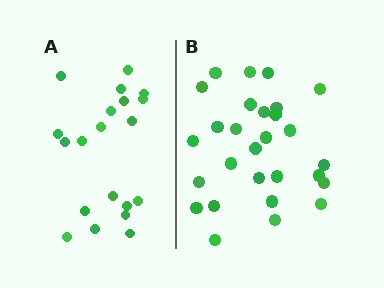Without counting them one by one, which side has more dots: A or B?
Region B (the right region) has more dots.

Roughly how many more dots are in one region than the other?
Region B has roughly 8 or so more dots than region A.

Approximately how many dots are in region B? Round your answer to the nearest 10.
About 30 dots. (The exact count is 28, which rounds to 30.)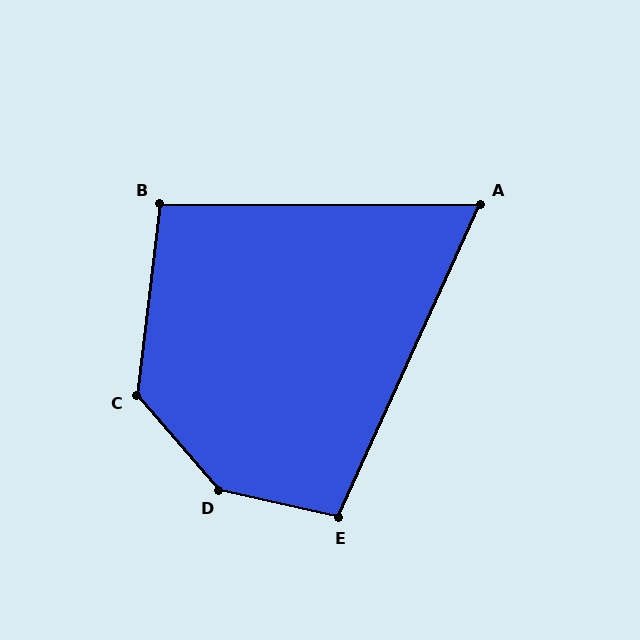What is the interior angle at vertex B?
Approximately 97 degrees (obtuse).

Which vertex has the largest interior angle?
D, at approximately 143 degrees.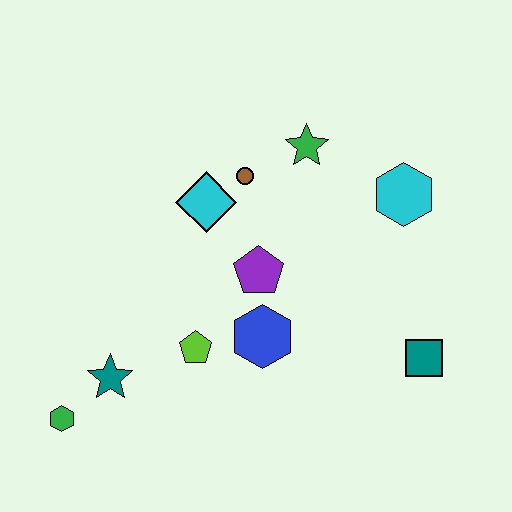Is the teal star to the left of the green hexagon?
No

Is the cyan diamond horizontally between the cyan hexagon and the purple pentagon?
No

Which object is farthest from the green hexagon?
The cyan hexagon is farthest from the green hexagon.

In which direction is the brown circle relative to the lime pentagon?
The brown circle is above the lime pentagon.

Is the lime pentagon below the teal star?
No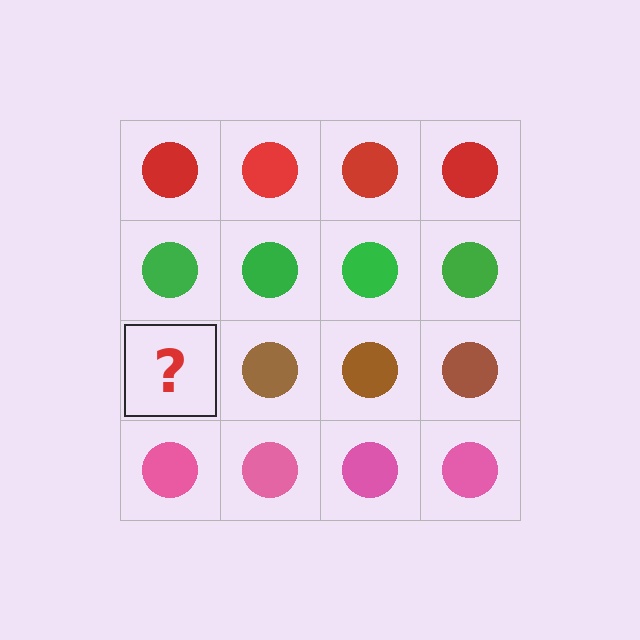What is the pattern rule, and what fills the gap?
The rule is that each row has a consistent color. The gap should be filled with a brown circle.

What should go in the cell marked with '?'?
The missing cell should contain a brown circle.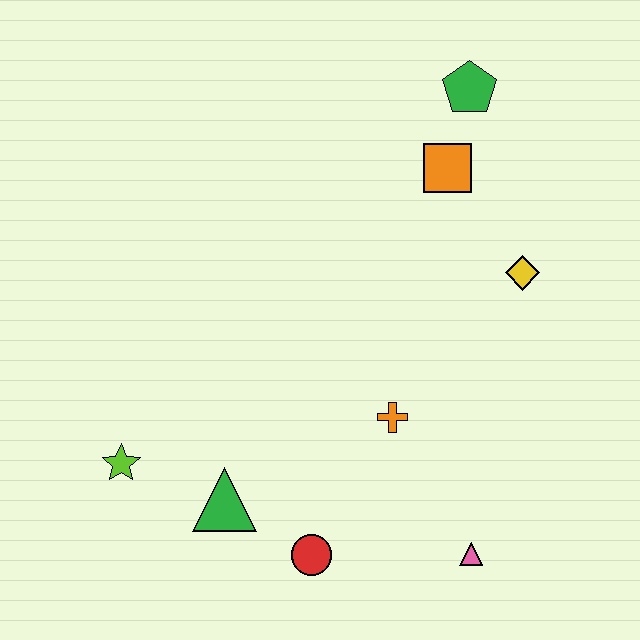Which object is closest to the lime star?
The green triangle is closest to the lime star.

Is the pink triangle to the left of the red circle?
No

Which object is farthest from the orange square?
The lime star is farthest from the orange square.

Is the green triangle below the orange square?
Yes